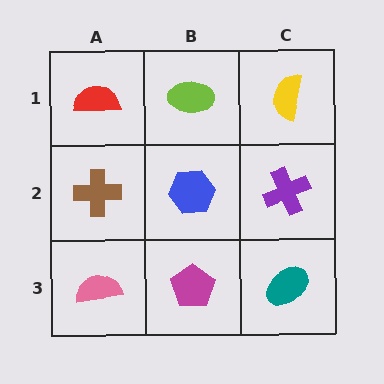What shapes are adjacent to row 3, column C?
A purple cross (row 2, column C), a magenta pentagon (row 3, column B).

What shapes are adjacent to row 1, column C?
A purple cross (row 2, column C), a lime ellipse (row 1, column B).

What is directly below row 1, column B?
A blue hexagon.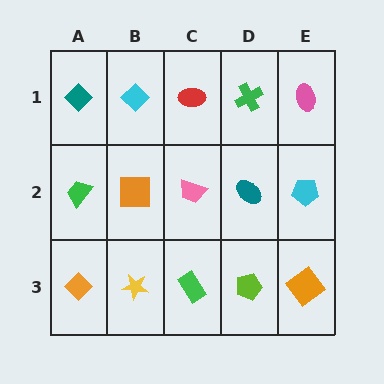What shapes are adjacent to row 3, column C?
A pink trapezoid (row 2, column C), a yellow star (row 3, column B), a lime pentagon (row 3, column D).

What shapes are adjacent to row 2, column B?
A cyan diamond (row 1, column B), a yellow star (row 3, column B), a green trapezoid (row 2, column A), a pink trapezoid (row 2, column C).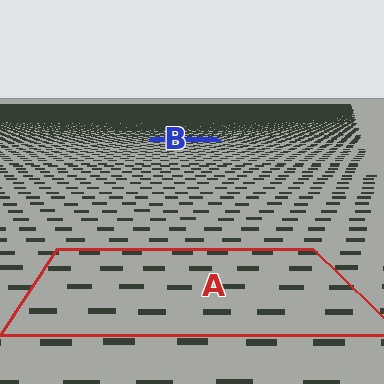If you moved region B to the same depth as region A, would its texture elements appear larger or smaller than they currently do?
They would appear larger. At a closer depth, the same texture elements are projected at a bigger on-screen size.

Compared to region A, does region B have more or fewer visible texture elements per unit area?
Region B has more texture elements per unit area — they are packed more densely because it is farther away.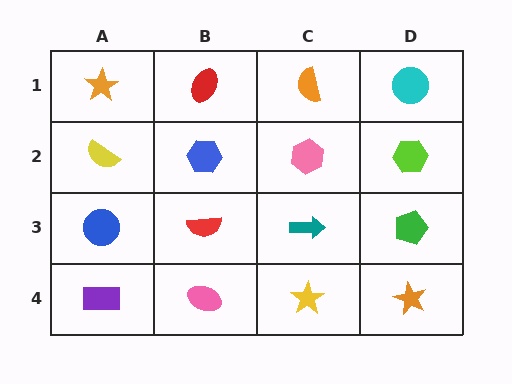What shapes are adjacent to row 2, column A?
An orange star (row 1, column A), a blue circle (row 3, column A), a blue hexagon (row 2, column B).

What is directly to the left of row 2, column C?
A blue hexagon.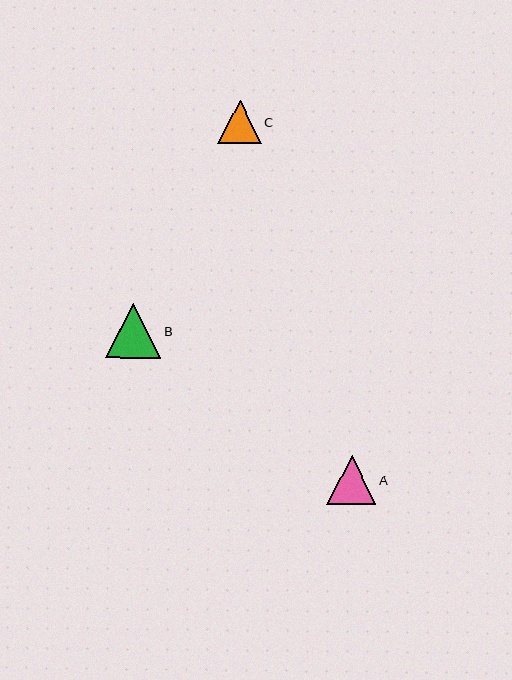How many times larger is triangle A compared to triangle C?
Triangle A is approximately 1.1 times the size of triangle C.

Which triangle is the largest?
Triangle B is the largest with a size of approximately 55 pixels.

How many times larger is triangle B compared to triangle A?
Triangle B is approximately 1.1 times the size of triangle A.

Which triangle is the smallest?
Triangle C is the smallest with a size of approximately 44 pixels.